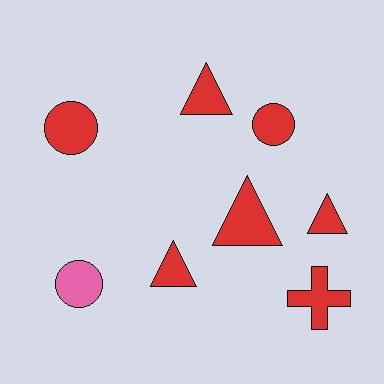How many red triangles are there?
There are 4 red triangles.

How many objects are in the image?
There are 8 objects.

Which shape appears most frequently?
Triangle, with 4 objects.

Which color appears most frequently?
Red, with 7 objects.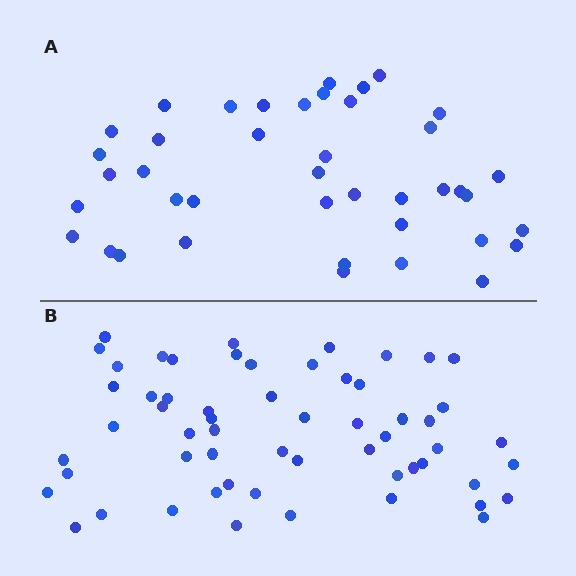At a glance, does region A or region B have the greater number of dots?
Region B (the bottom region) has more dots.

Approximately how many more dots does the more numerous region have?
Region B has approximately 15 more dots than region A.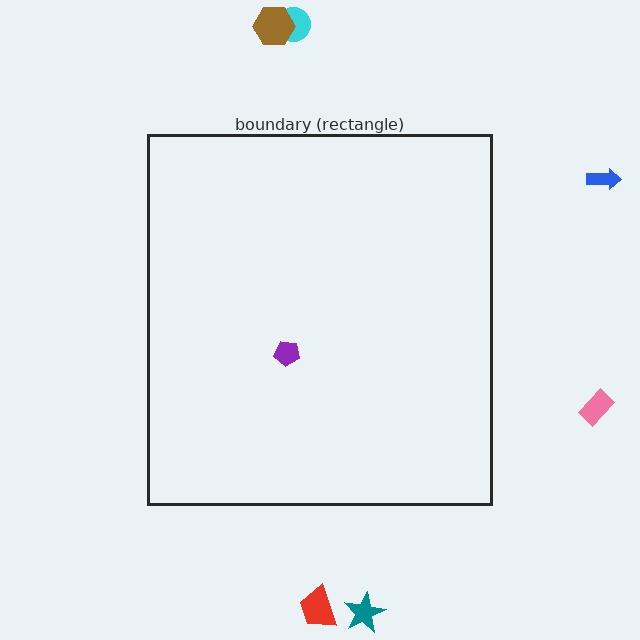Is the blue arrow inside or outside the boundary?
Outside.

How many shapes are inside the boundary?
1 inside, 6 outside.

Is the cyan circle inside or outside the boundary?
Outside.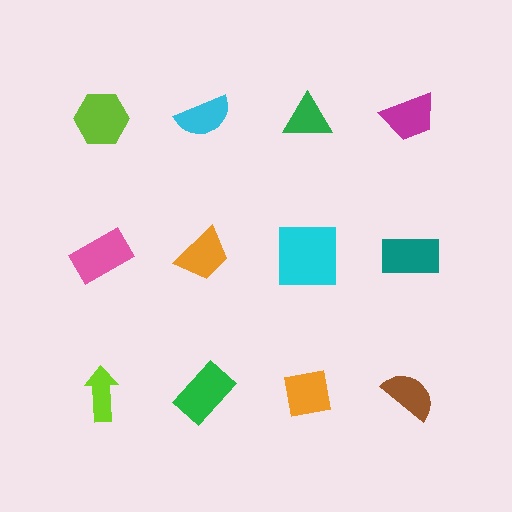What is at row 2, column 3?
A cyan square.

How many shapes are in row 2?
4 shapes.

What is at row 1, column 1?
A lime hexagon.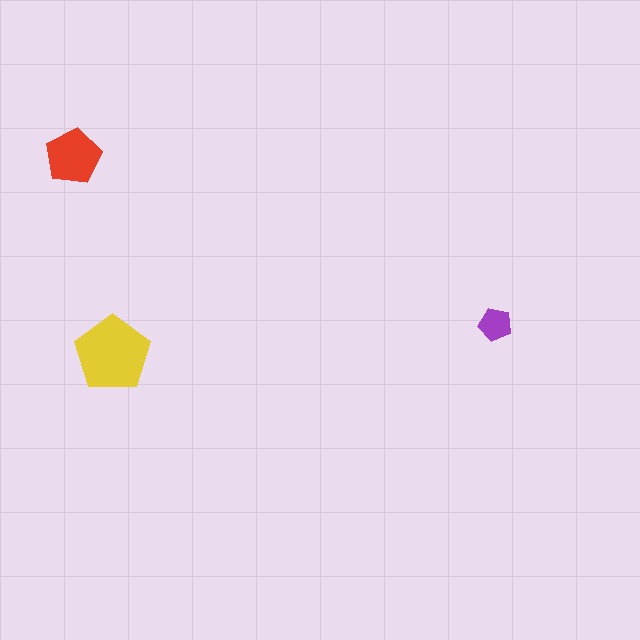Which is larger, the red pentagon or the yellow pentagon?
The yellow one.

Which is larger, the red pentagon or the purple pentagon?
The red one.